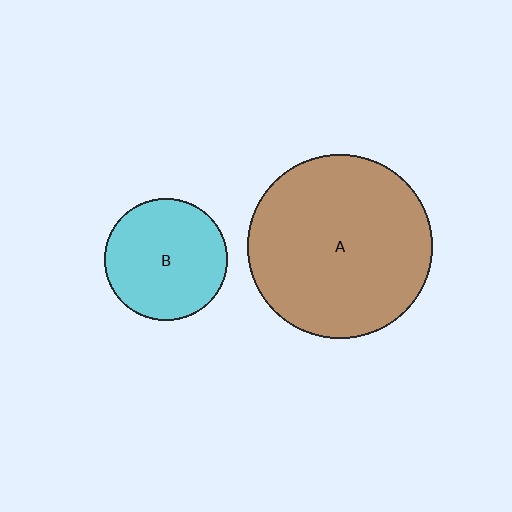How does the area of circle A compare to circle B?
Approximately 2.3 times.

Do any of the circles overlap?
No, none of the circles overlap.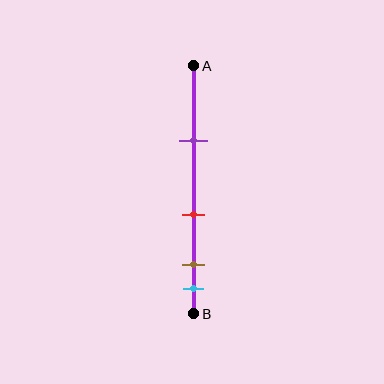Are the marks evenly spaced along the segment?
No, the marks are not evenly spaced.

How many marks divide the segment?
There are 4 marks dividing the segment.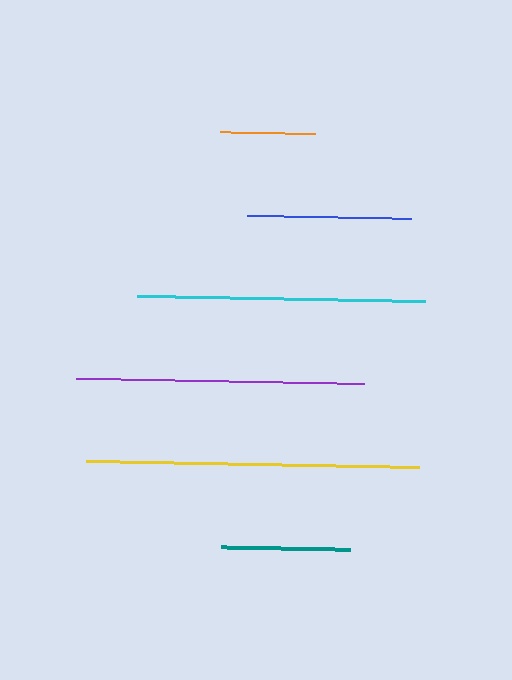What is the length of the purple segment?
The purple segment is approximately 289 pixels long.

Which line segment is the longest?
The yellow line is the longest at approximately 333 pixels.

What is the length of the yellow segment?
The yellow segment is approximately 333 pixels long.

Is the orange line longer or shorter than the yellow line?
The yellow line is longer than the orange line.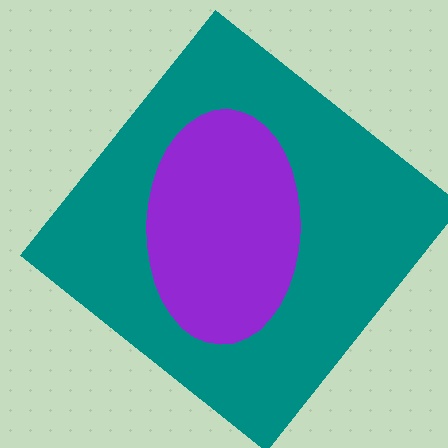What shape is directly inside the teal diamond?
The purple ellipse.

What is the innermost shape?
The purple ellipse.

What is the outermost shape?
The teal diamond.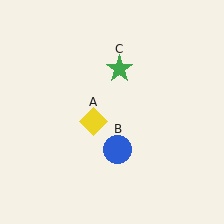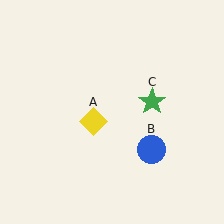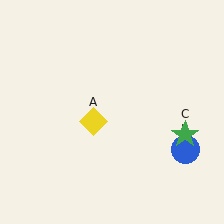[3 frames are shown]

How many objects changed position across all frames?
2 objects changed position: blue circle (object B), green star (object C).